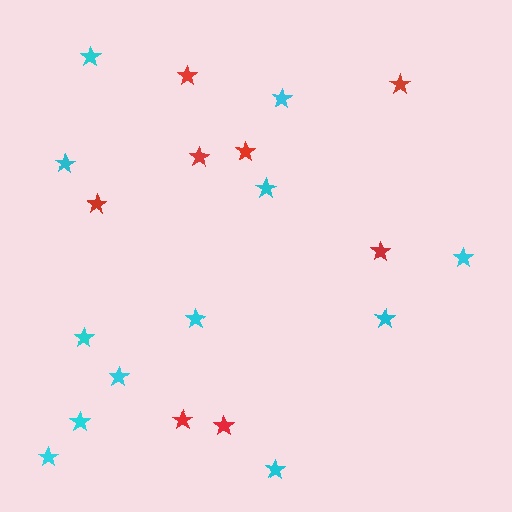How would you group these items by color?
There are 2 groups: one group of red stars (8) and one group of cyan stars (12).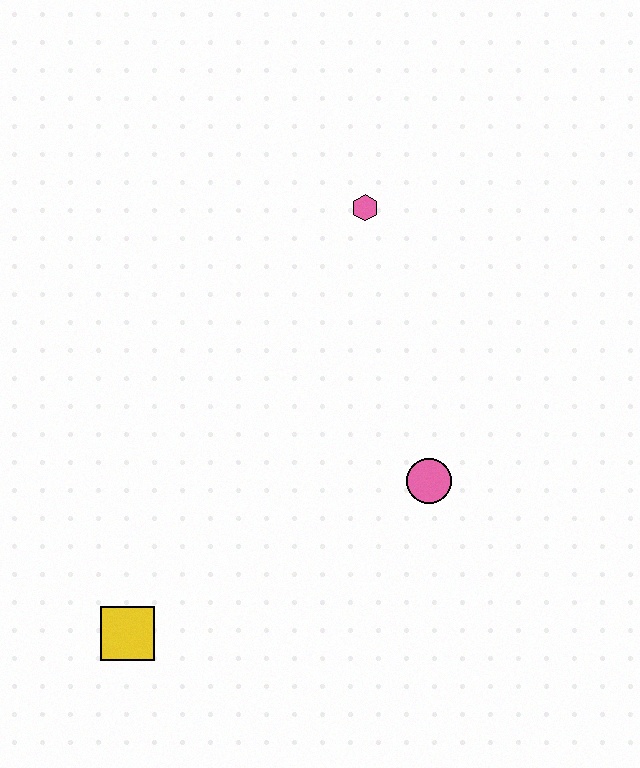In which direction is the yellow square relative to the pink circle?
The yellow square is to the left of the pink circle.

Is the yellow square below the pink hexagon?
Yes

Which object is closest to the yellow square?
The pink circle is closest to the yellow square.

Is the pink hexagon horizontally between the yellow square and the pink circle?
Yes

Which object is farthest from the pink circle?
The yellow square is farthest from the pink circle.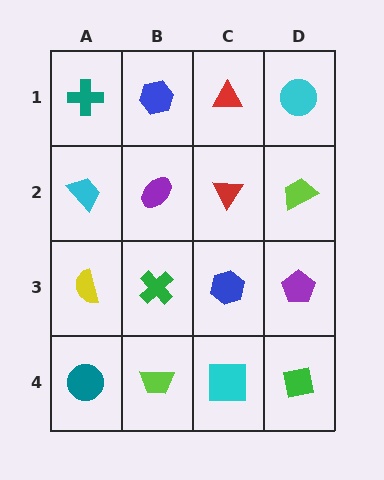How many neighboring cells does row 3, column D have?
3.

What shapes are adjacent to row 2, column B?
A blue hexagon (row 1, column B), a green cross (row 3, column B), a cyan trapezoid (row 2, column A), a red triangle (row 2, column C).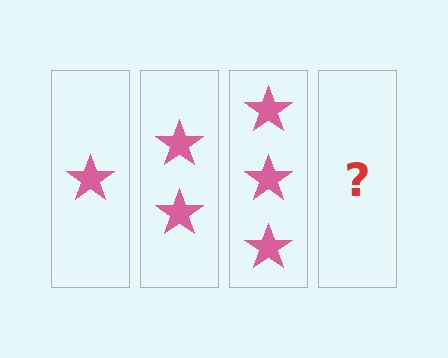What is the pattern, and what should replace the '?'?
The pattern is that each step adds one more star. The '?' should be 4 stars.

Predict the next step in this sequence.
The next step is 4 stars.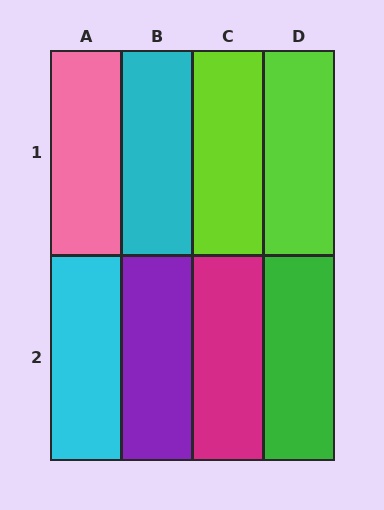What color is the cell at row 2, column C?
Magenta.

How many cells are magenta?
1 cell is magenta.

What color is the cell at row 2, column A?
Cyan.